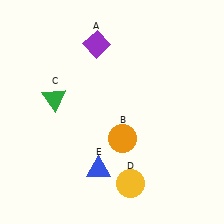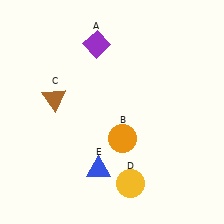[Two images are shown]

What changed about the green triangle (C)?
In Image 1, C is green. In Image 2, it changed to brown.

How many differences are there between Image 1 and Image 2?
There is 1 difference between the two images.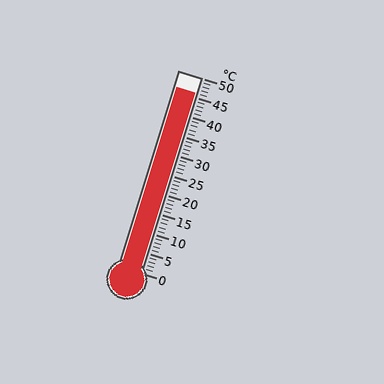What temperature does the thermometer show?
The thermometer shows approximately 46°C.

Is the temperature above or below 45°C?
The temperature is above 45°C.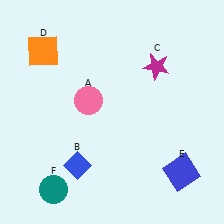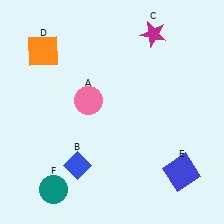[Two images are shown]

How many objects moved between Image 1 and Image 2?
1 object moved between the two images.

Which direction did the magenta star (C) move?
The magenta star (C) moved up.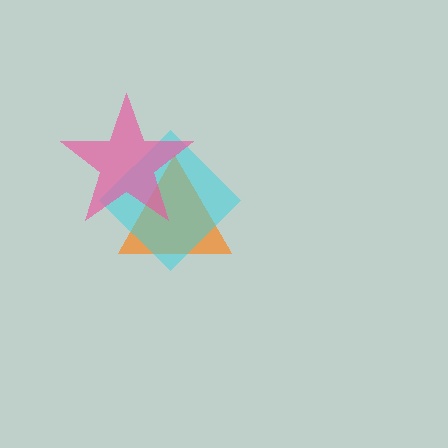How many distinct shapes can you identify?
There are 3 distinct shapes: an orange triangle, a cyan diamond, a pink star.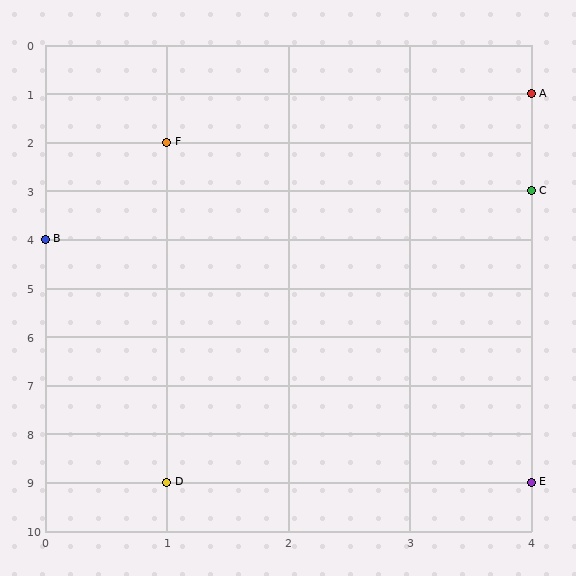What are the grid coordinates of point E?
Point E is at grid coordinates (4, 9).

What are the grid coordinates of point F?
Point F is at grid coordinates (1, 2).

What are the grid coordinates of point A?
Point A is at grid coordinates (4, 1).